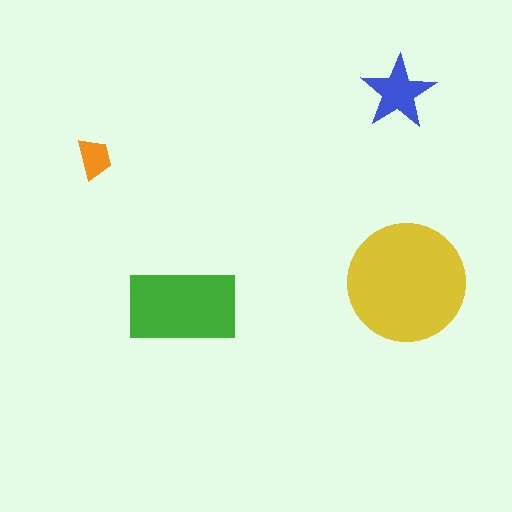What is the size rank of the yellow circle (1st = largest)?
1st.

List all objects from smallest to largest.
The orange trapezoid, the blue star, the green rectangle, the yellow circle.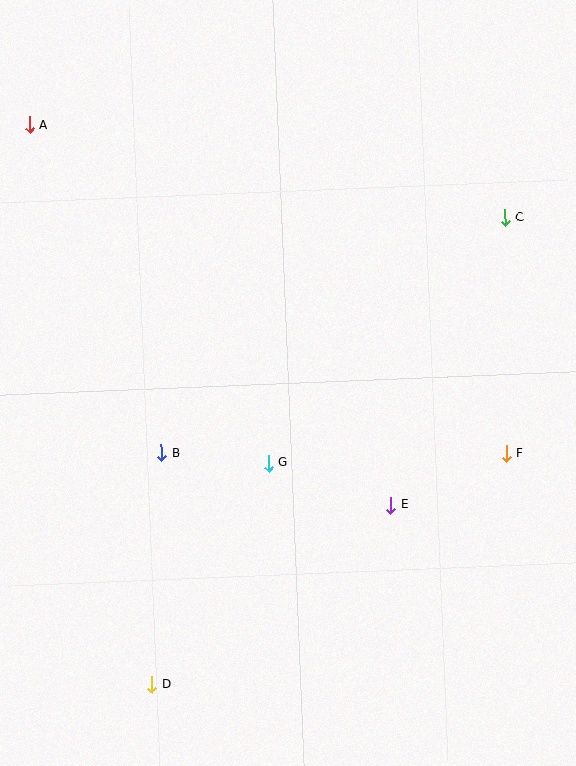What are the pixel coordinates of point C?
Point C is at (505, 218).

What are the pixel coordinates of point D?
Point D is at (152, 684).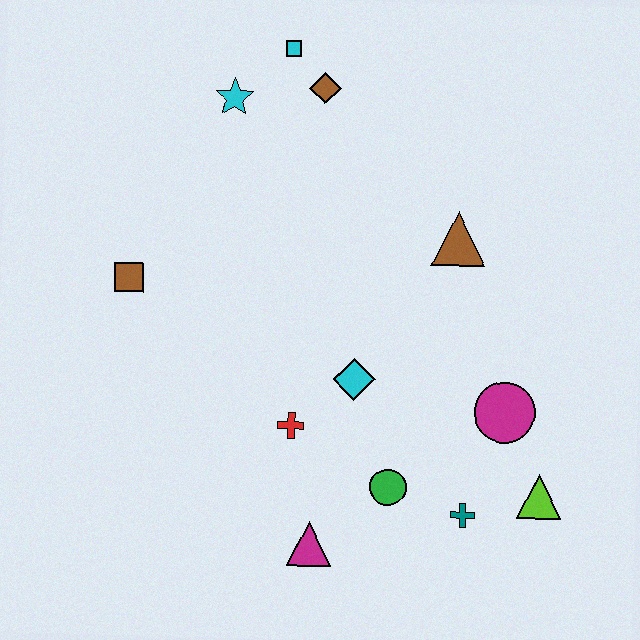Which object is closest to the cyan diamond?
The red cross is closest to the cyan diamond.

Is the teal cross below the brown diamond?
Yes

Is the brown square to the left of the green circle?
Yes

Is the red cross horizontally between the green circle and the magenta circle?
No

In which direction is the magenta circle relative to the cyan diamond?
The magenta circle is to the right of the cyan diamond.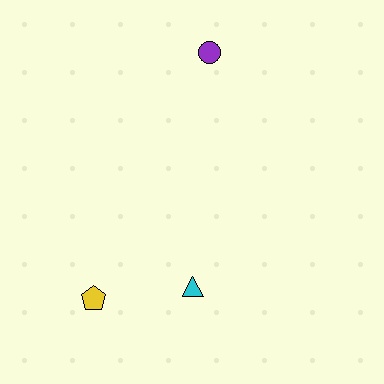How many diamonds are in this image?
There are no diamonds.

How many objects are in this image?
There are 3 objects.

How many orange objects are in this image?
There are no orange objects.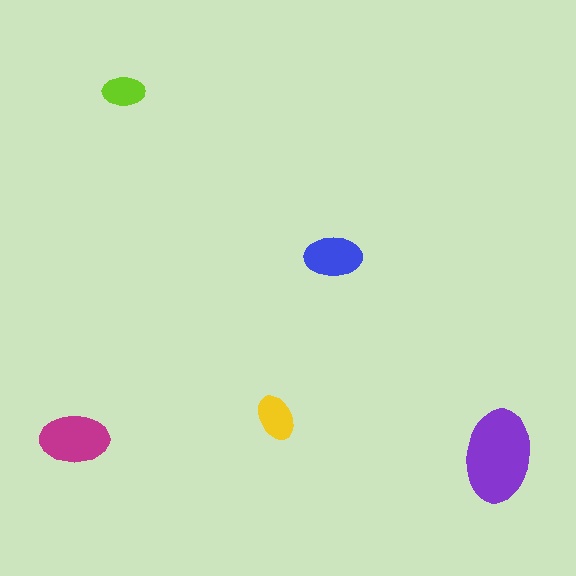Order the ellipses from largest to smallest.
the purple one, the magenta one, the blue one, the yellow one, the lime one.